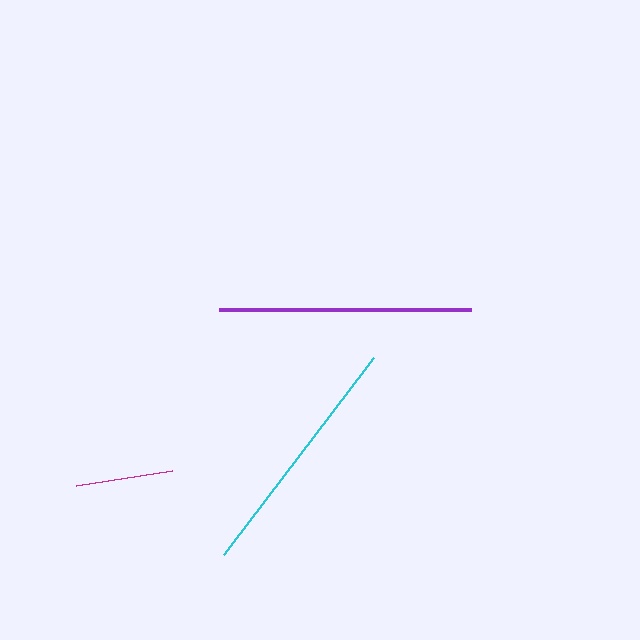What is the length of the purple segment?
The purple segment is approximately 252 pixels long.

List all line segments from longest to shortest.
From longest to shortest: purple, cyan, magenta.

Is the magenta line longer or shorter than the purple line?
The purple line is longer than the magenta line.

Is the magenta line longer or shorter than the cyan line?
The cyan line is longer than the magenta line.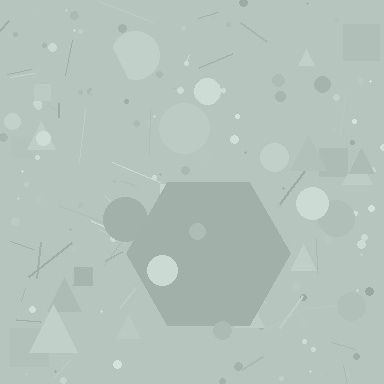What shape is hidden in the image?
A hexagon is hidden in the image.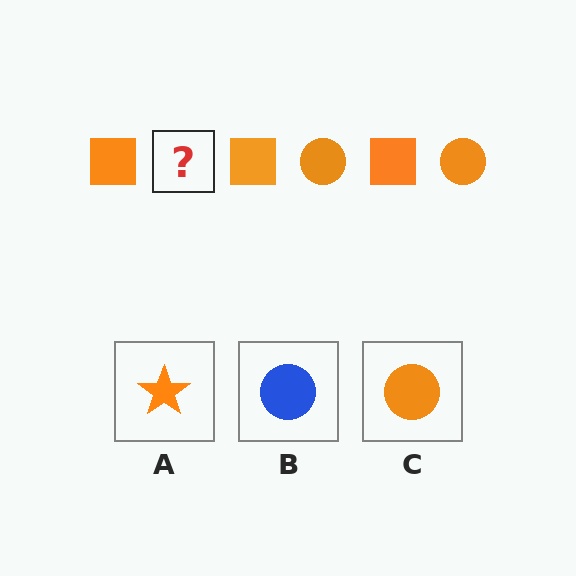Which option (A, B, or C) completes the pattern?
C.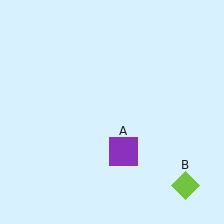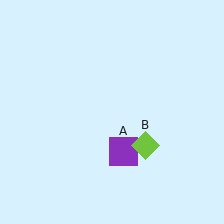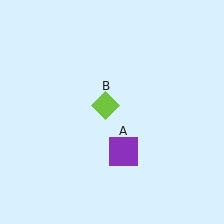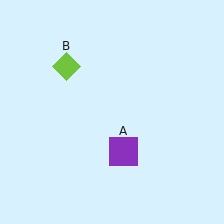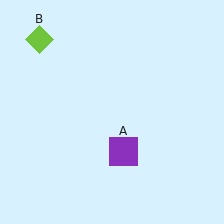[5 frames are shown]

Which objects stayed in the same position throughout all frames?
Purple square (object A) remained stationary.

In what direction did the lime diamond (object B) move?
The lime diamond (object B) moved up and to the left.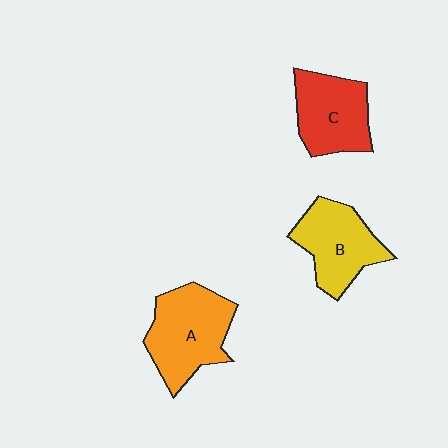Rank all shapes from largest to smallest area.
From largest to smallest: A (orange), B (yellow), C (red).